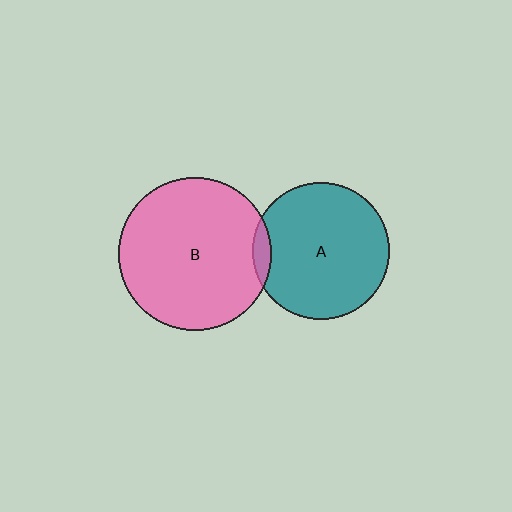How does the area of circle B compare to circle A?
Approximately 1.2 times.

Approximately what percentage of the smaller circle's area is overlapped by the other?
Approximately 5%.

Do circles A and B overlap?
Yes.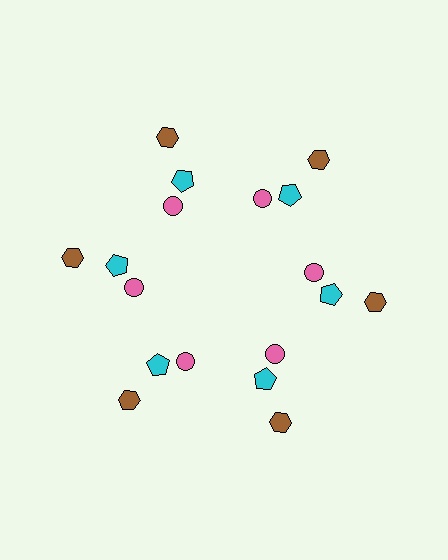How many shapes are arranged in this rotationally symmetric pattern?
There are 18 shapes, arranged in 6 groups of 3.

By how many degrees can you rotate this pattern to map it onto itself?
The pattern maps onto itself every 60 degrees of rotation.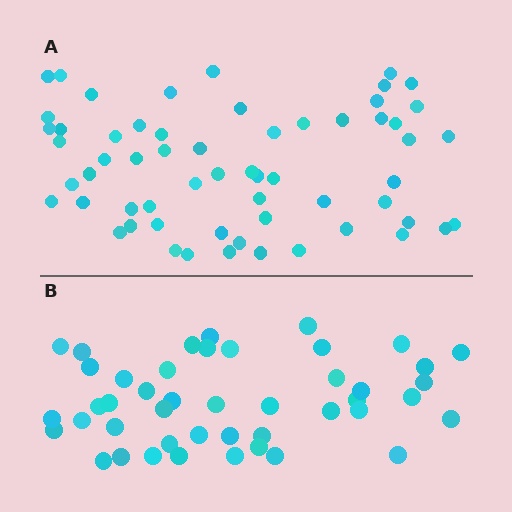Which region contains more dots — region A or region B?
Region A (the top region) has more dots.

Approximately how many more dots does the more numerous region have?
Region A has approximately 15 more dots than region B.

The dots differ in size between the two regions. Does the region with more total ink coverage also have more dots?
No. Region B has more total ink coverage because its dots are larger, but region A actually contains more individual dots. Total area can be misleading — the number of items is what matters here.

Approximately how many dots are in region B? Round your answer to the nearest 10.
About 40 dots. (The exact count is 45, which rounds to 40.)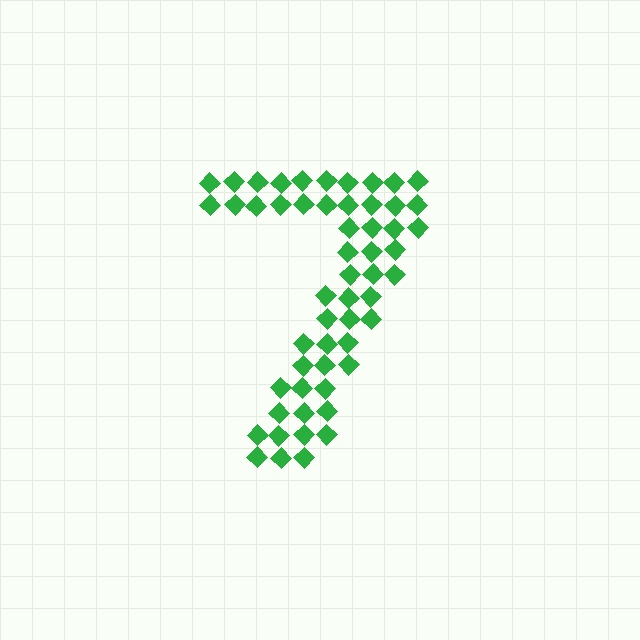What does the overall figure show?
The overall figure shows the digit 7.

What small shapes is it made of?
It is made of small diamonds.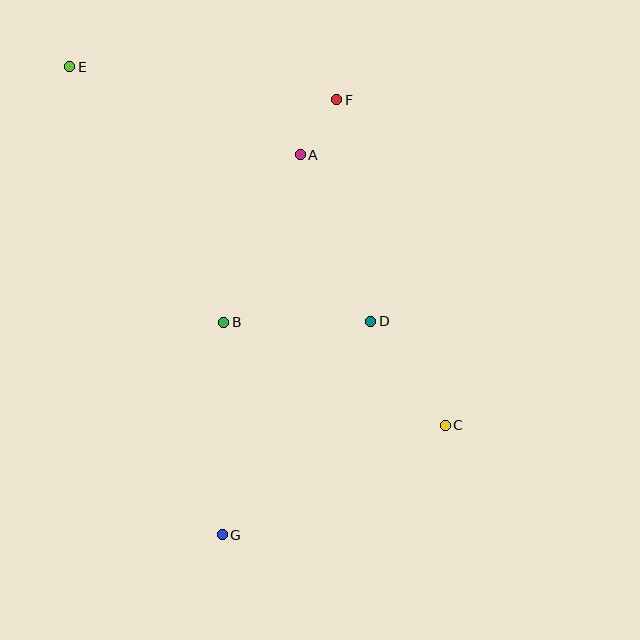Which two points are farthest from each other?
Points C and E are farthest from each other.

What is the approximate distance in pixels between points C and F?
The distance between C and F is approximately 343 pixels.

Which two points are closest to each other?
Points A and F are closest to each other.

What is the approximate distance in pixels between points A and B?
The distance between A and B is approximately 185 pixels.